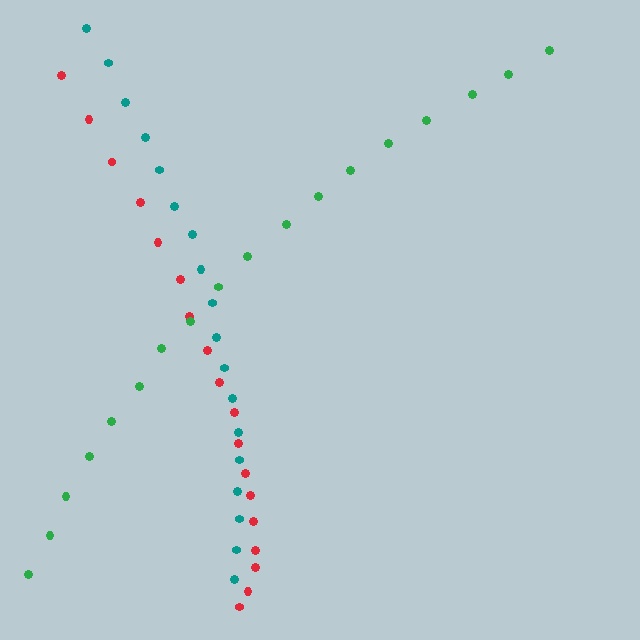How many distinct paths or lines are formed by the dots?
There are 3 distinct paths.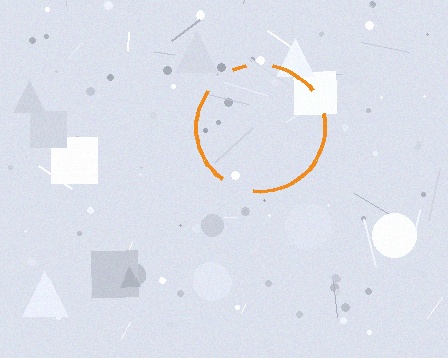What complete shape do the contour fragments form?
The contour fragments form a circle.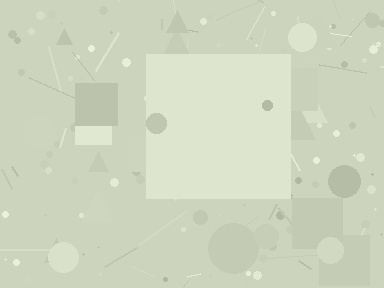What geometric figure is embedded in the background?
A square is embedded in the background.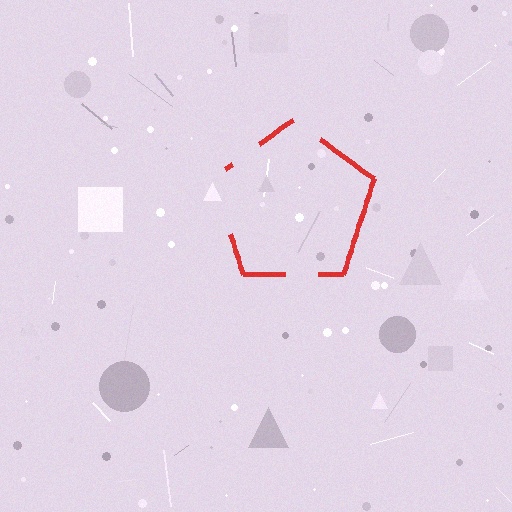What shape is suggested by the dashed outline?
The dashed outline suggests a pentagon.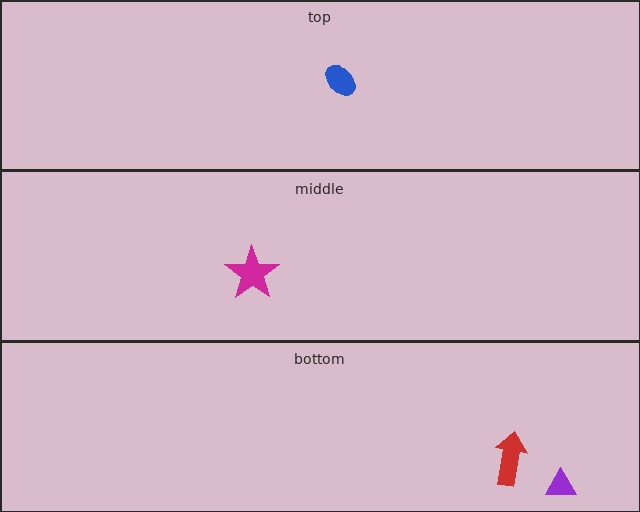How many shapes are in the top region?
1.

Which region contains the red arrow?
The bottom region.